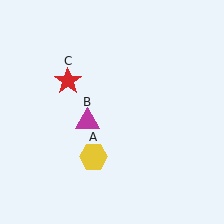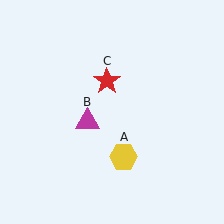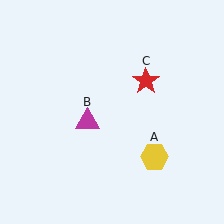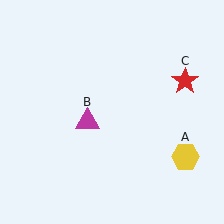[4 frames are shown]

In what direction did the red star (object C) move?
The red star (object C) moved right.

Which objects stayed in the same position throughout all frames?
Magenta triangle (object B) remained stationary.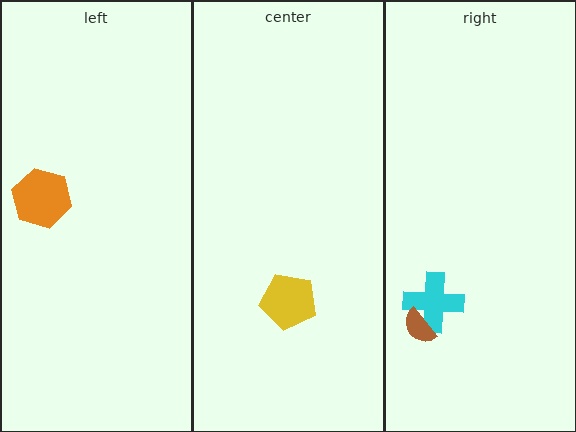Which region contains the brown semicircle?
The right region.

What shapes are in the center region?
The yellow pentagon.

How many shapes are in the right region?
2.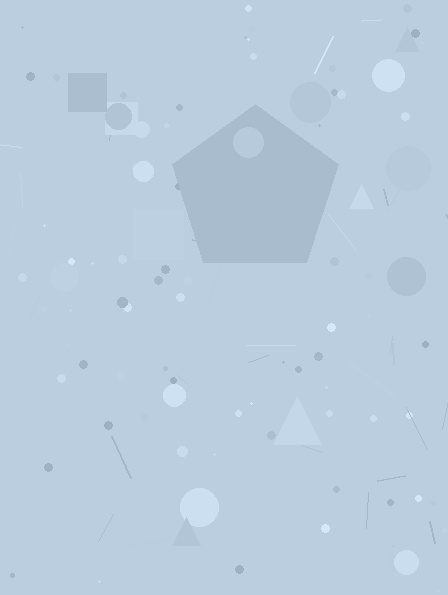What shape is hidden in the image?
A pentagon is hidden in the image.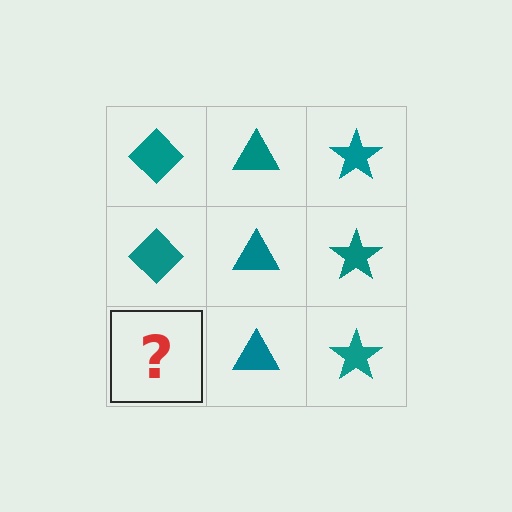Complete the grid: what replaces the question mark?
The question mark should be replaced with a teal diamond.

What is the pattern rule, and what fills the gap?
The rule is that each column has a consistent shape. The gap should be filled with a teal diamond.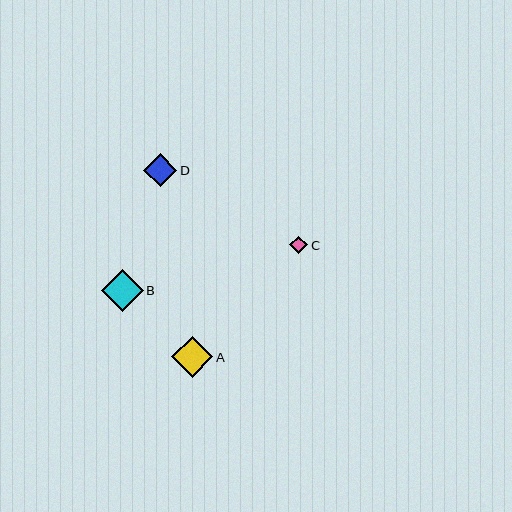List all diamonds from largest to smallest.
From largest to smallest: B, A, D, C.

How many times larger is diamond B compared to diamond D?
Diamond B is approximately 1.3 times the size of diamond D.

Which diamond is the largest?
Diamond B is the largest with a size of approximately 42 pixels.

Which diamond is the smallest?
Diamond C is the smallest with a size of approximately 18 pixels.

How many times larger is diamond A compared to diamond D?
Diamond A is approximately 1.3 times the size of diamond D.